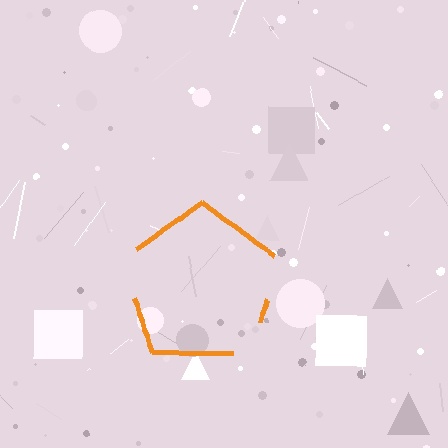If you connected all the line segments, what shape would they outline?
They would outline a pentagon.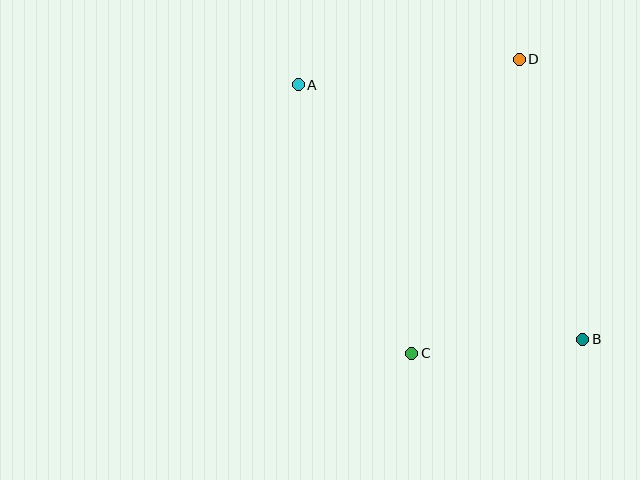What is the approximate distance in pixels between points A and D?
The distance between A and D is approximately 222 pixels.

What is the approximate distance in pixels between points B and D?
The distance between B and D is approximately 287 pixels.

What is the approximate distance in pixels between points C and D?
The distance between C and D is approximately 313 pixels.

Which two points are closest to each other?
Points B and C are closest to each other.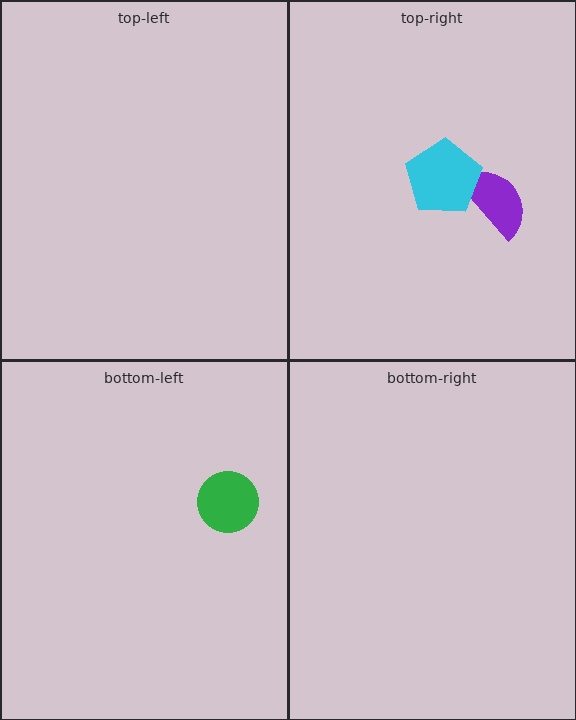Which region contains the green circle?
The bottom-left region.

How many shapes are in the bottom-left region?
1.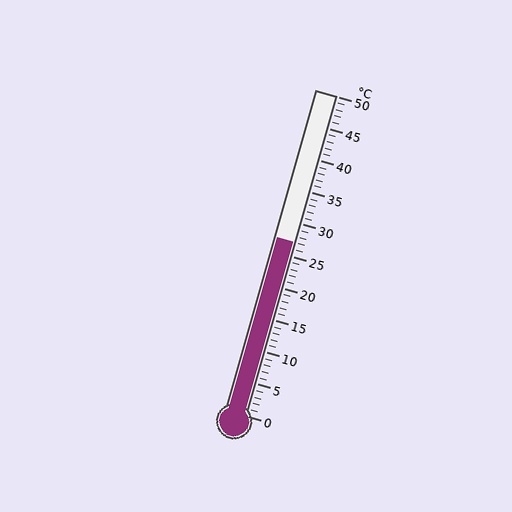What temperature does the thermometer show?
The thermometer shows approximately 27°C.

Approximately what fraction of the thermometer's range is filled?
The thermometer is filled to approximately 55% of its range.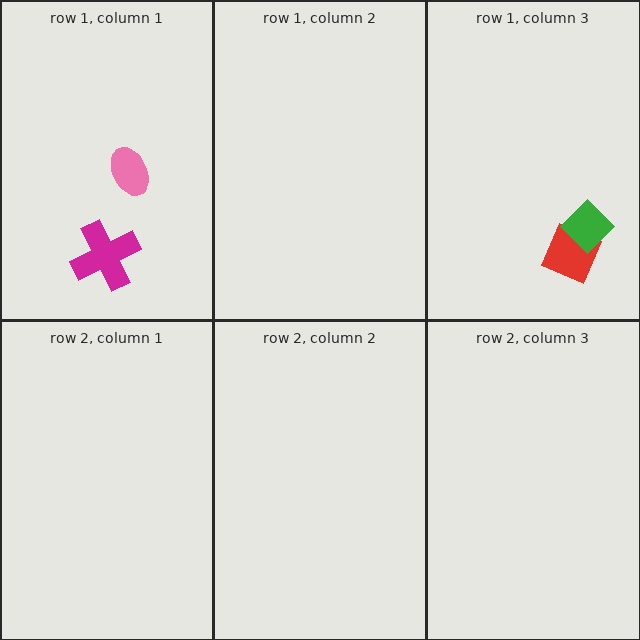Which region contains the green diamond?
The row 1, column 3 region.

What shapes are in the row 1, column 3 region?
The red square, the green diamond.